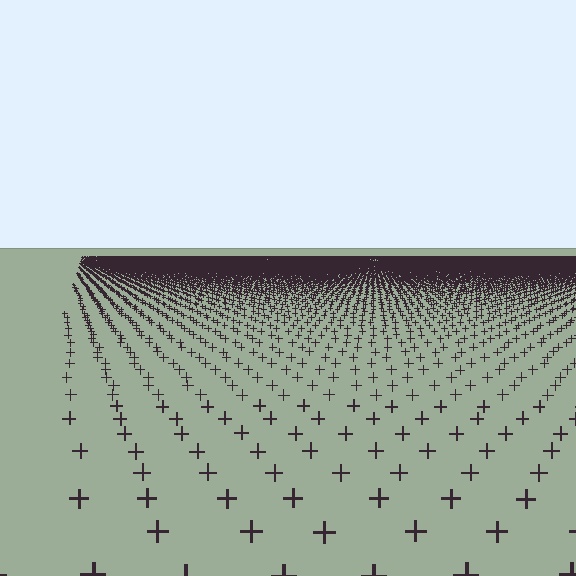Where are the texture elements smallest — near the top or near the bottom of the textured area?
Near the top.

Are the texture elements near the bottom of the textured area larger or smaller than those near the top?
Larger. Near the bottom, elements are closer to the viewer and appear at a bigger on-screen size.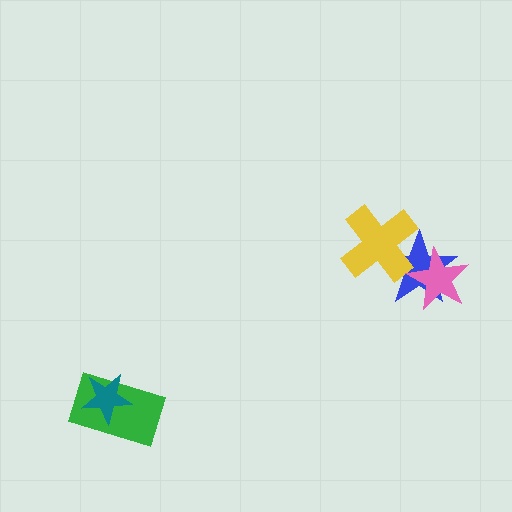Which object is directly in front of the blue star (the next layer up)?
The yellow cross is directly in front of the blue star.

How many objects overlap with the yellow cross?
1 object overlaps with the yellow cross.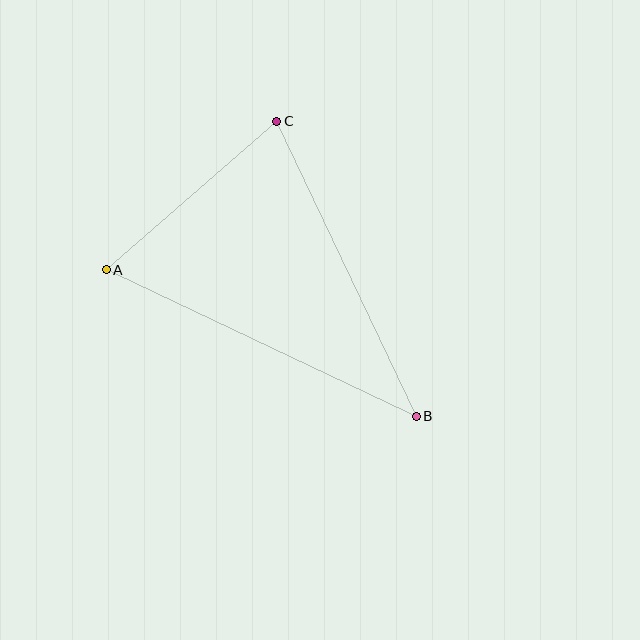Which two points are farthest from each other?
Points A and B are farthest from each other.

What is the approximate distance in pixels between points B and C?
The distance between B and C is approximately 326 pixels.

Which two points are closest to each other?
Points A and C are closest to each other.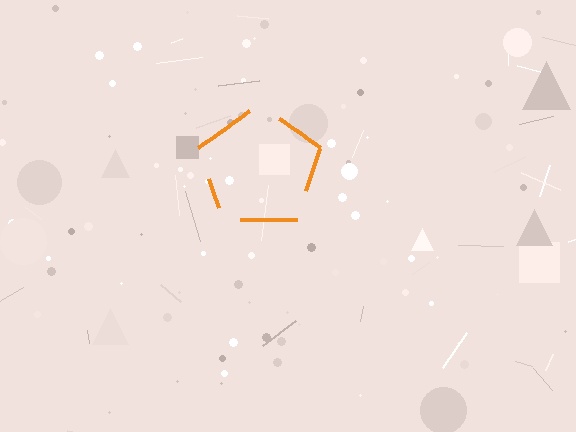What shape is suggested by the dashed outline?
The dashed outline suggests a pentagon.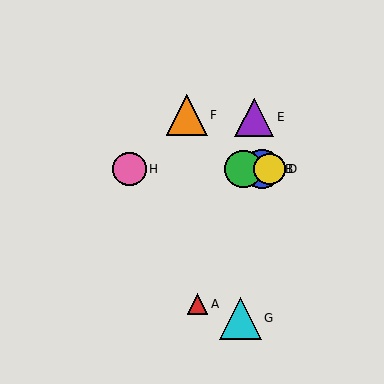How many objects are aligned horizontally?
4 objects (B, C, D, H) are aligned horizontally.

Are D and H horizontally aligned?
Yes, both are at y≈169.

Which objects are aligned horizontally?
Objects B, C, D, H are aligned horizontally.